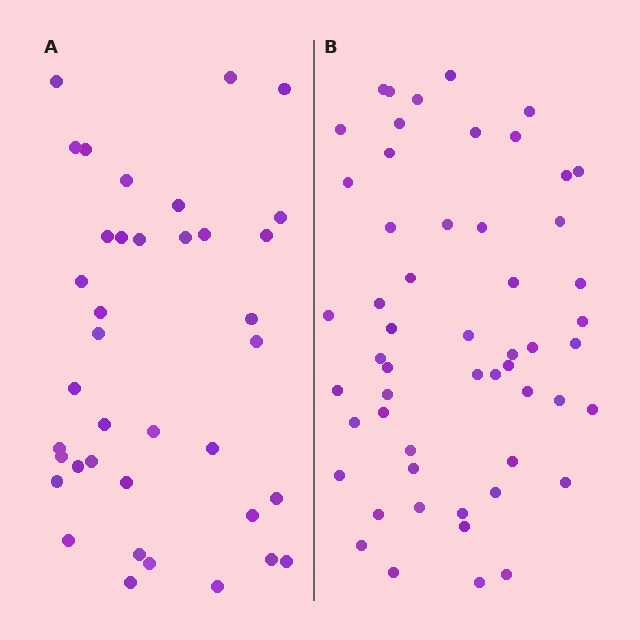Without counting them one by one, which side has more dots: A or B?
Region B (the right region) has more dots.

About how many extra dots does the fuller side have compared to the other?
Region B has approximately 15 more dots than region A.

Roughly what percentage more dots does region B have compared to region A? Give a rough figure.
About 40% more.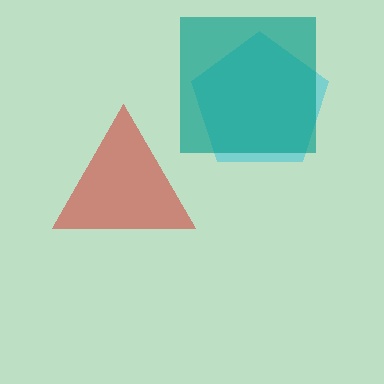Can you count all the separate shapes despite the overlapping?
Yes, there are 3 separate shapes.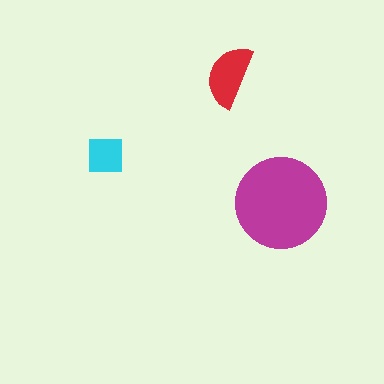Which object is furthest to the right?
The magenta circle is rightmost.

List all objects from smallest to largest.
The cyan square, the red semicircle, the magenta circle.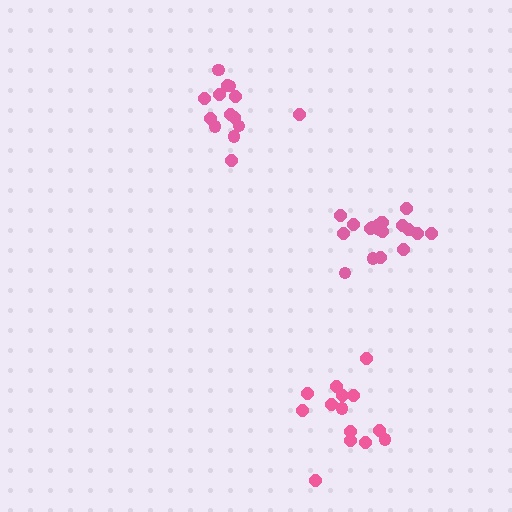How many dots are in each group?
Group 1: 14 dots, Group 2: 19 dots, Group 3: 14 dots (47 total).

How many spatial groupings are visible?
There are 3 spatial groupings.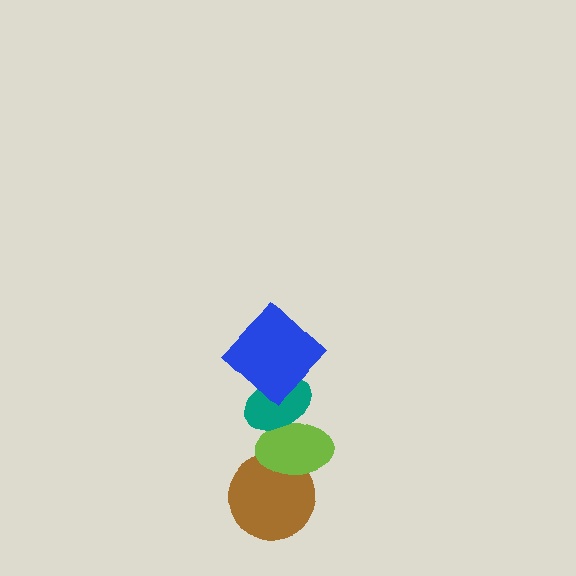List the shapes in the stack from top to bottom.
From top to bottom: the blue diamond, the teal ellipse, the lime ellipse, the brown circle.